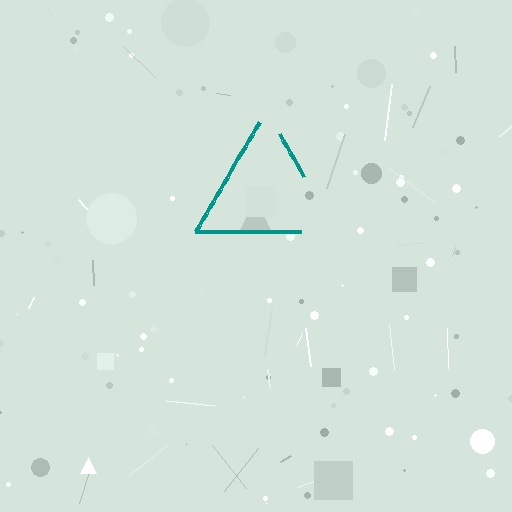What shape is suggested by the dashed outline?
The dashed outline suggests a triangle.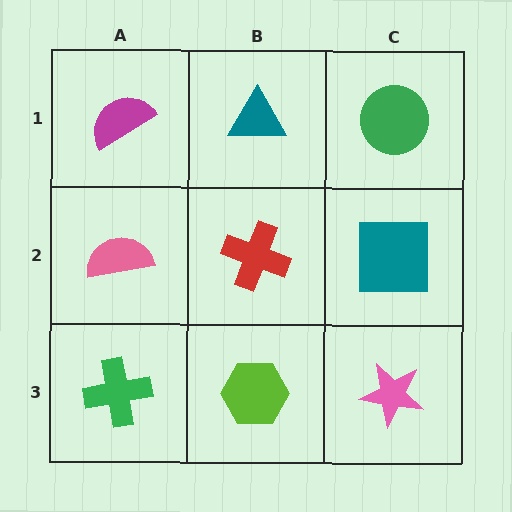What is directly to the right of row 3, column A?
A lime hexagon.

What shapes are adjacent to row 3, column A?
A pink semicircle (row 2, column A), a lime hexagon (row 3, column B).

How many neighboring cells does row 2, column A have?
3.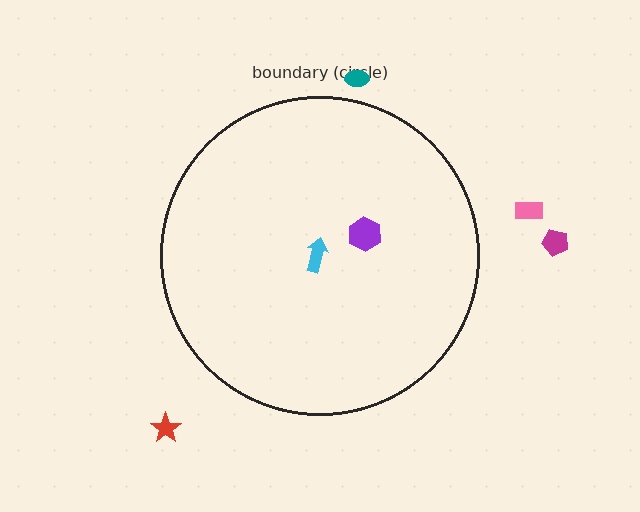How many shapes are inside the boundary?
2 inside, 4 outside.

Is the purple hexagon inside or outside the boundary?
Inside.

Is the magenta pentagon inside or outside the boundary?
Outside.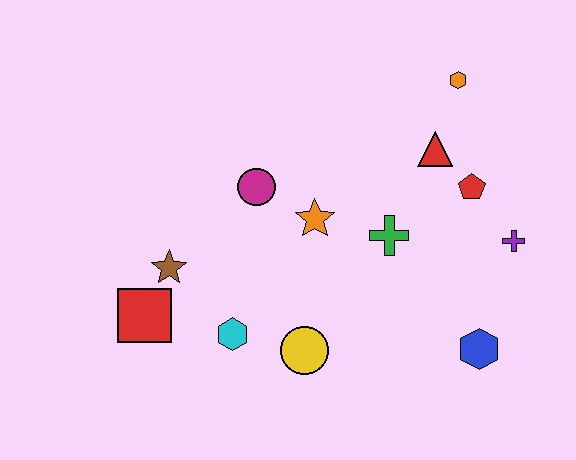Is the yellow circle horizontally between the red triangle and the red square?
Yes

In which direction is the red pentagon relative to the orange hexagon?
The red pentagon is below the orange hexagon.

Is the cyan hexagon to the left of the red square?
No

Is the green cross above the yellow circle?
Yes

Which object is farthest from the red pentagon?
The red square is farthest from the red pentagon.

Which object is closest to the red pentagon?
The red triangle is closest to the red pentagon.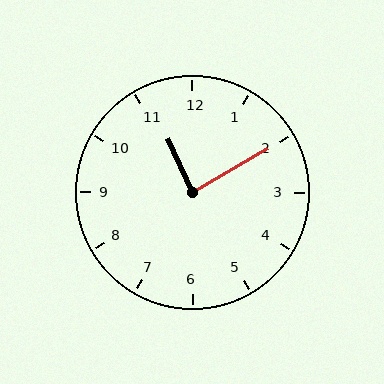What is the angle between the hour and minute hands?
Approximately 85 degrees.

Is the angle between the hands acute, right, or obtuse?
It is right.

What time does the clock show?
11:10.